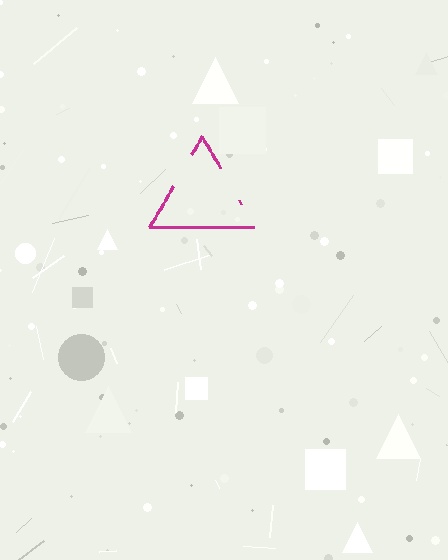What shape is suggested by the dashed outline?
The dashed outline suggests a triangle.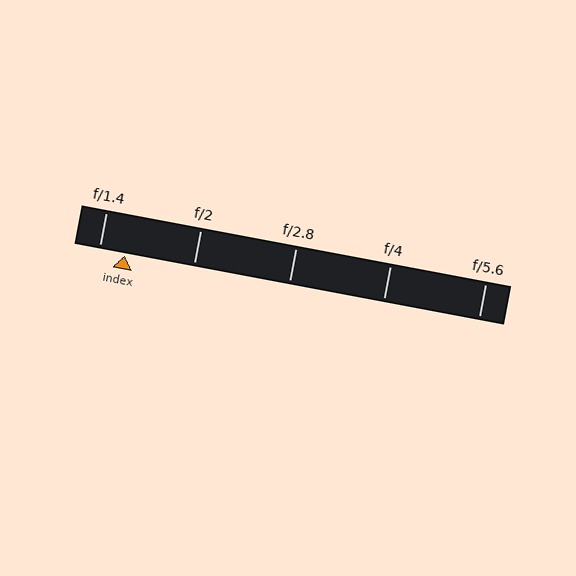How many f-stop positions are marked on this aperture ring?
There are 5 f-stop positions marked.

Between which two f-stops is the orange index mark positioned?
The index mark is between f/1.4 and f/2.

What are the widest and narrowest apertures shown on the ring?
The widest aperture shown is f/1.4 and the narrowest is f/5.6.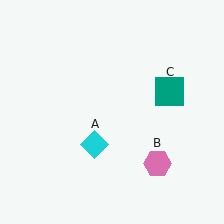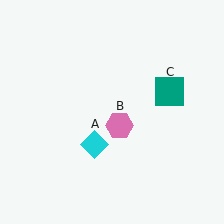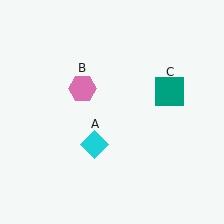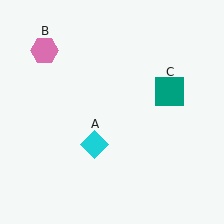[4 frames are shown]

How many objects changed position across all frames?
1 object changed position: pink hexagon (object B).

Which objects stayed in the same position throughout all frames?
Cyan diamond (object A) and teal square (object C) remained stationary.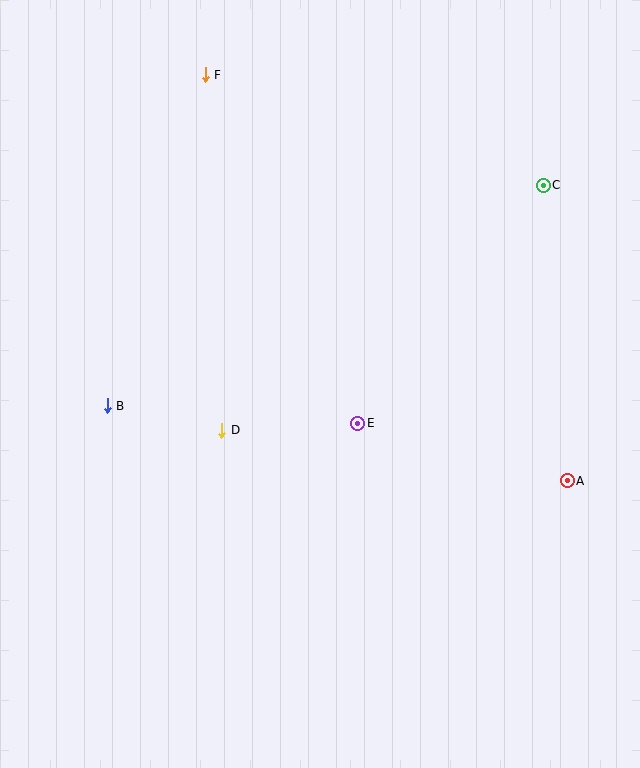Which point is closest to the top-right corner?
Point C is closest to the top-right corner.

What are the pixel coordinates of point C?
Point C is at (543, 185).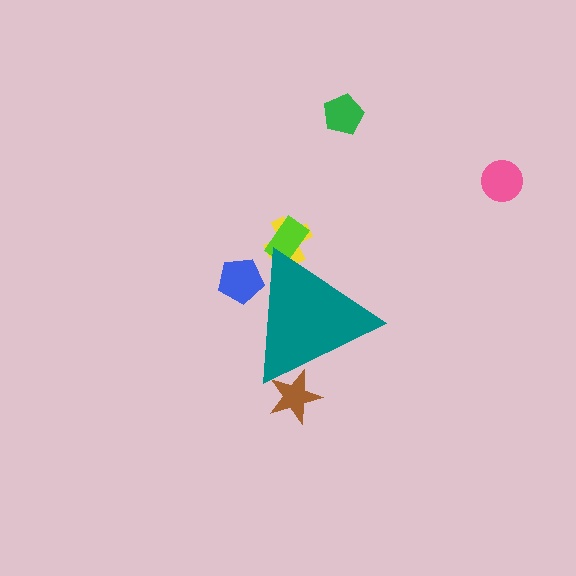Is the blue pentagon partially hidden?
Yes, the blue pentagon is partially hidden behind the teal triangle.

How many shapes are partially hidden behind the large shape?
4 shapes are partially hidden.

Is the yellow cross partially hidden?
Yes, the yellow cross is partially hidden behind the teal triangle.